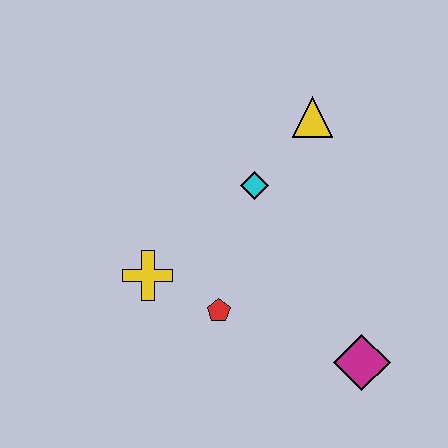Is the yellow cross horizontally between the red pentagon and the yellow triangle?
No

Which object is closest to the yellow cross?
The red pentagon is closest to the yellow cross.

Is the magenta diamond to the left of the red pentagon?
No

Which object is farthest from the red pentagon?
The yellow triangle is farthest from the red pentagon.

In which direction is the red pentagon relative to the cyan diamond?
The red pentagon is below the cyan diamond.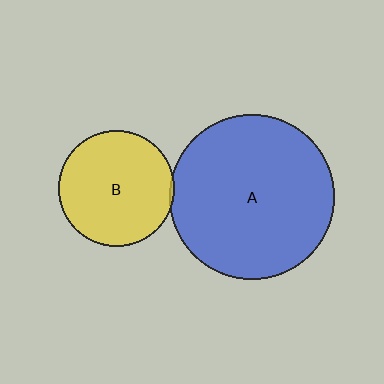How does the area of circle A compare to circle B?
Approximately 2.0 times.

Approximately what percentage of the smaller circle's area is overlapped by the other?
Approximately 5%.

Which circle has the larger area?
Circle A (blue).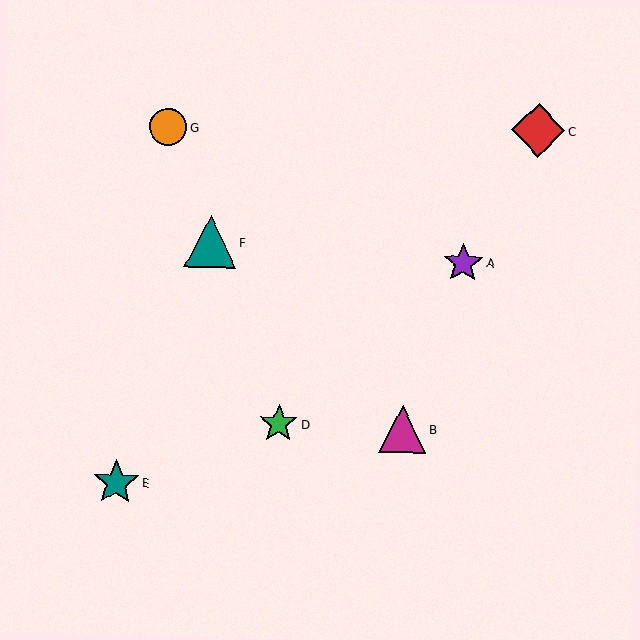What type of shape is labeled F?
Shape F is a teal triangle.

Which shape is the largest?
The red diamond (labeled C) is the largest.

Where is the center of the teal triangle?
The center of the teal triangle is at (210, 242).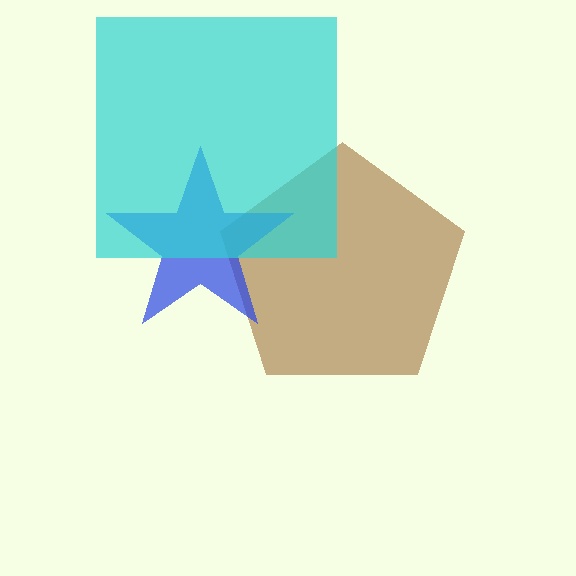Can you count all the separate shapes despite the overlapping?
Yes, there are 3 separate shapes.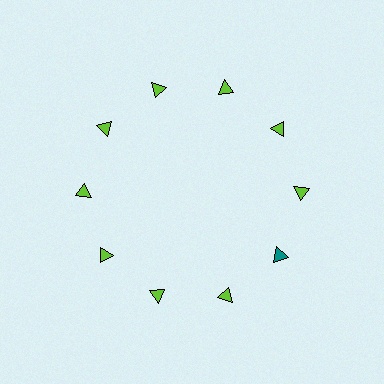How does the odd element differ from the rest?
It has a different color: teal instead of lime.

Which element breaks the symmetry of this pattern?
The teal triangle at roughly the 4 o'clock position breaks the symmetry. All other shapes are lime triangles.